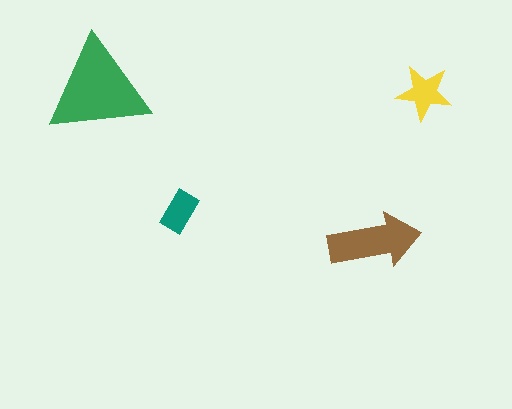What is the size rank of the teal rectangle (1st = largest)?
4th.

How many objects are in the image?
There are 4 objects in the image.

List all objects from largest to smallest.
The green triangle, the brown arrow, the yellow star, the teal rectangle.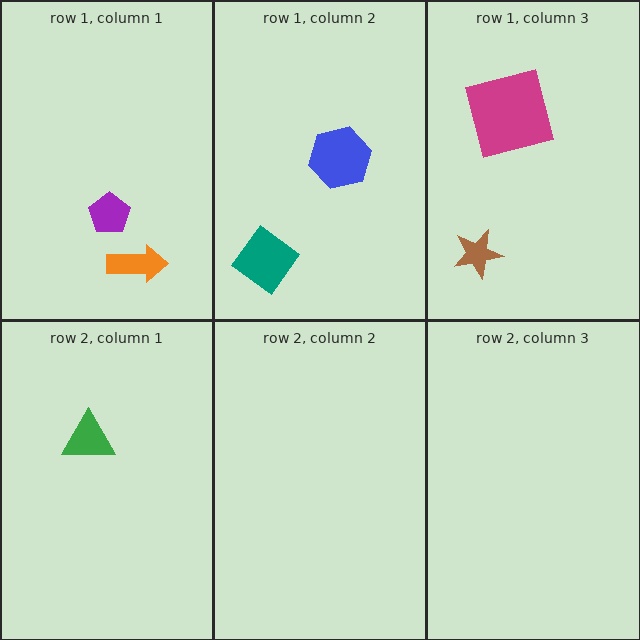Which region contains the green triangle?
The row 2, column 1 region.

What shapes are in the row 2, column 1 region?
The green triangle.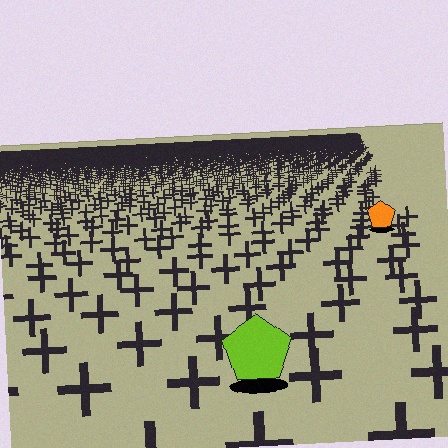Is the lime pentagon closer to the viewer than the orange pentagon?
Yes. The lime pentagon is closer — you can tell from the texture gradient: the ground texture is coarser near it.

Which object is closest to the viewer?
The lime pentagon is closest. The texture marks near it are larger and more spread out.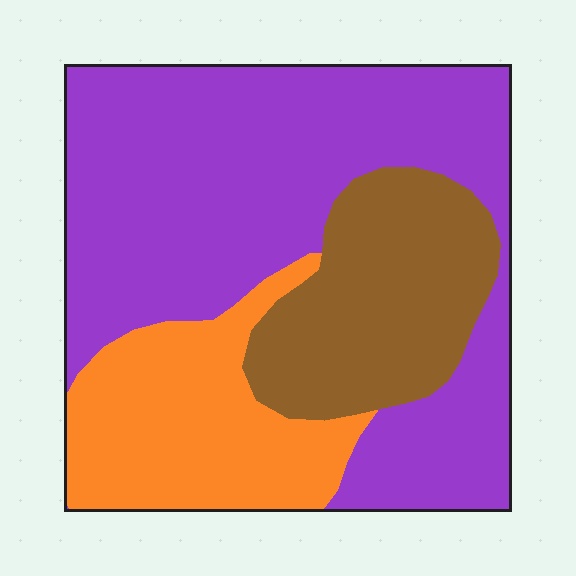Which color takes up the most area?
Purple, at roughly 55%.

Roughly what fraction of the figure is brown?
Brown covers 22% of the figure.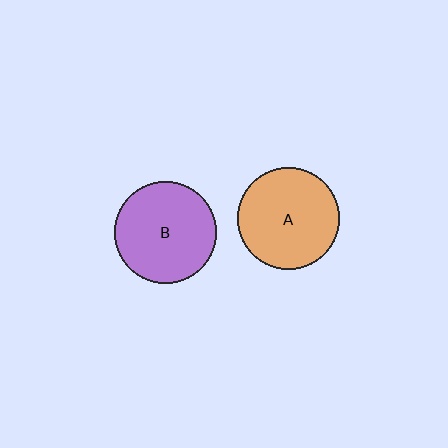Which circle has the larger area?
Circle B (purple).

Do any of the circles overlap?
No, none of the circles overlap.